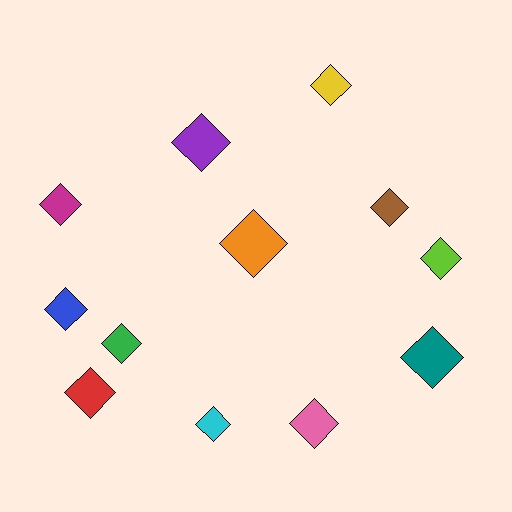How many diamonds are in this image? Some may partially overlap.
There are 12 diamonds.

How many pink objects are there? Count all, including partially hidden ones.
There is 1 pink object.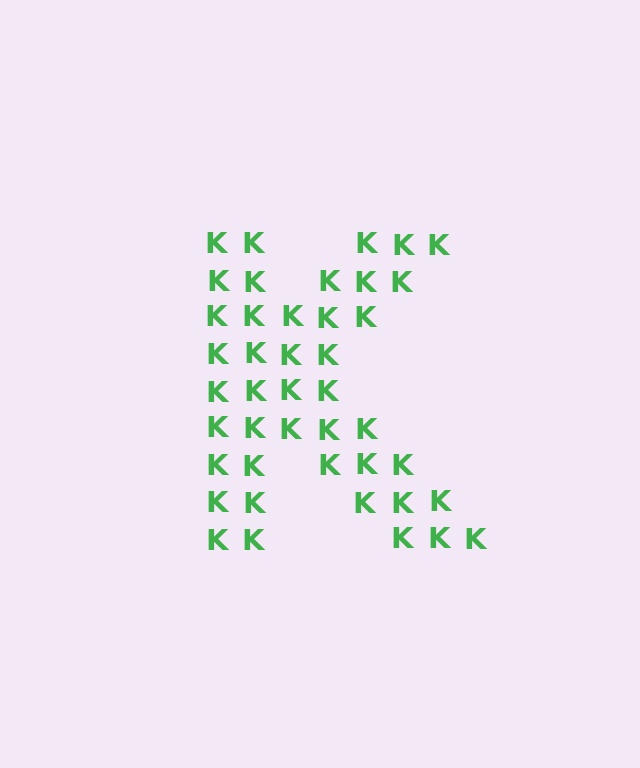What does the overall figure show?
The overall figure shows the letter K.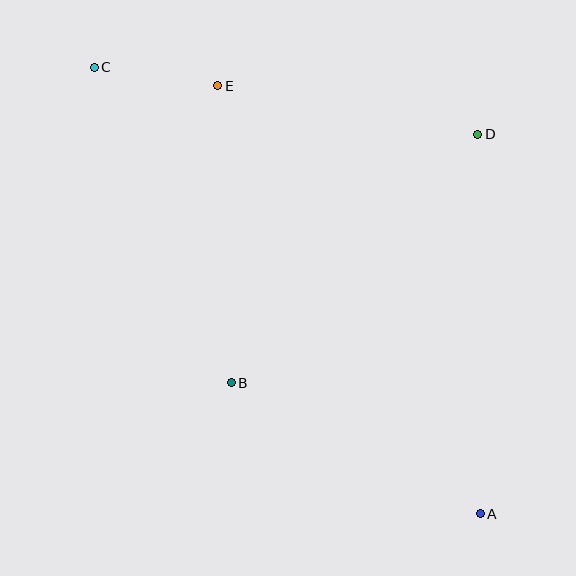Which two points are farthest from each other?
Points A and C are farthest from each other.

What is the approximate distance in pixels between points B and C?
The distance between B and C is approximately 344 pixels.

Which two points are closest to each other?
Points C and E are closest to each other.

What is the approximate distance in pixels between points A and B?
The distance between A and B is approximately 282 pixels.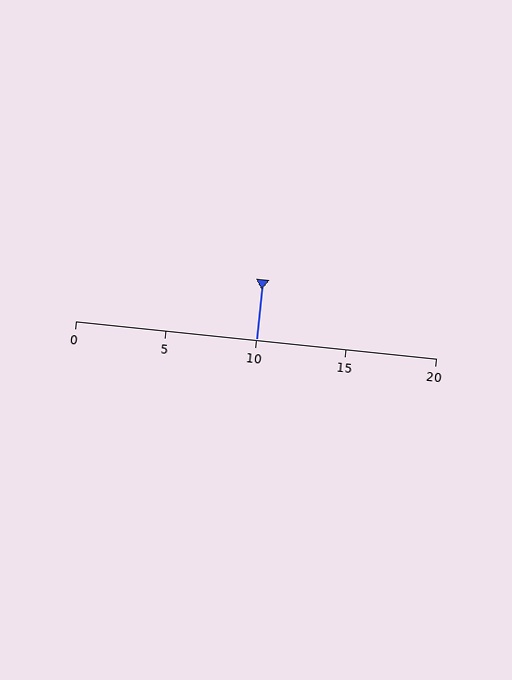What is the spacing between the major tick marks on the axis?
The major ticks are spaced 5 apart.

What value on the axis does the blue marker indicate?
The marker indicates approximately 10.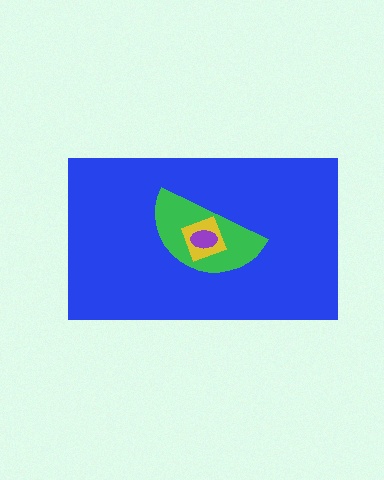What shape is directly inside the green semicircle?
The yellow square.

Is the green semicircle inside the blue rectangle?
Yes.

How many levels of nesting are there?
4.